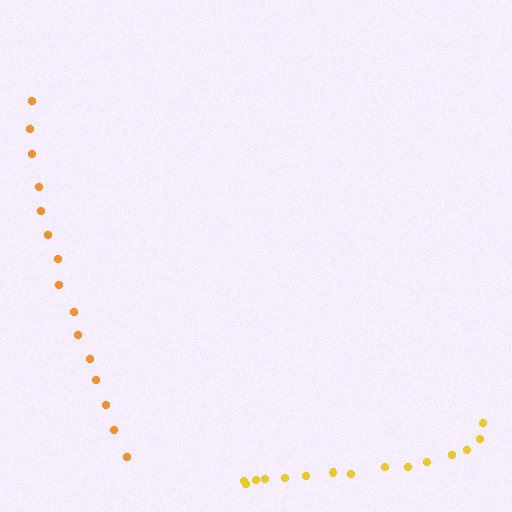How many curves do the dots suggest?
There are 2 distinct paths.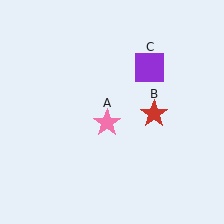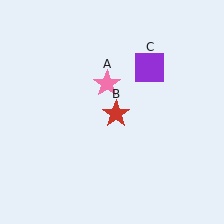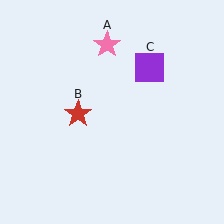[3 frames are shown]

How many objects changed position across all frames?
2 objects changed position: pink star (object A), red star (object B).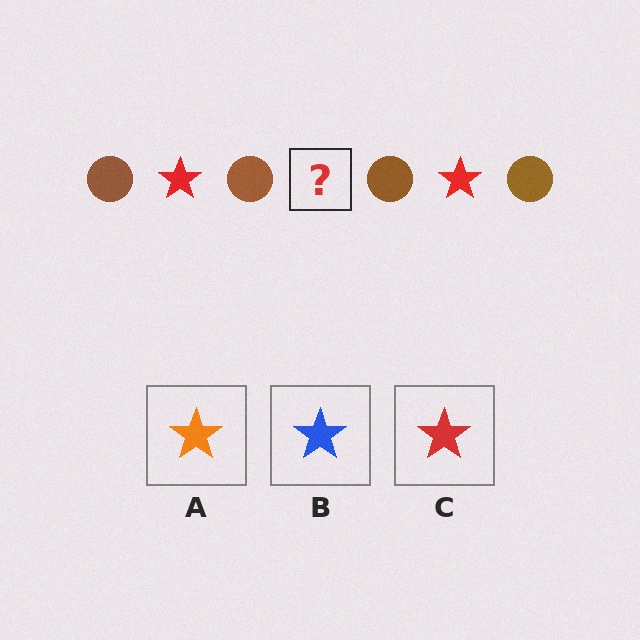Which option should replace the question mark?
Option C.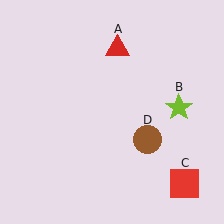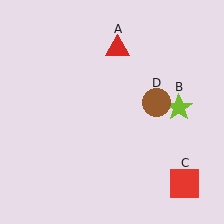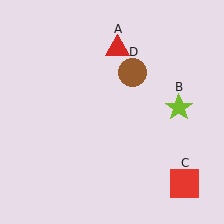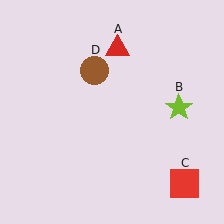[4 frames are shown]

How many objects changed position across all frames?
1 object changed position: brown circle (object D).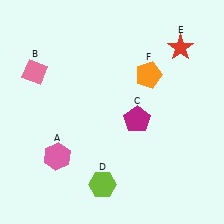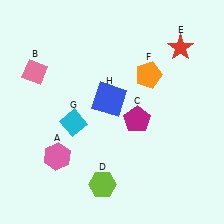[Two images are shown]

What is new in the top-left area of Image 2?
A blue square (H) was added in the top-left area of Image 2.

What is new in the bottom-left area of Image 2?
A cyan diamond (G) was added in the bottom-left area of Image 2.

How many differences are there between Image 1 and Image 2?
There are 2 differences between the two images.